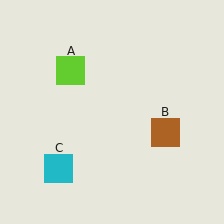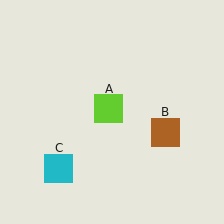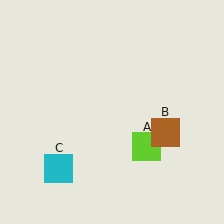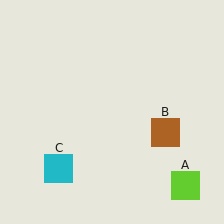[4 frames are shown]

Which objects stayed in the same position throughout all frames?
Brown square (object B) and cyan square (object C) remained stationary.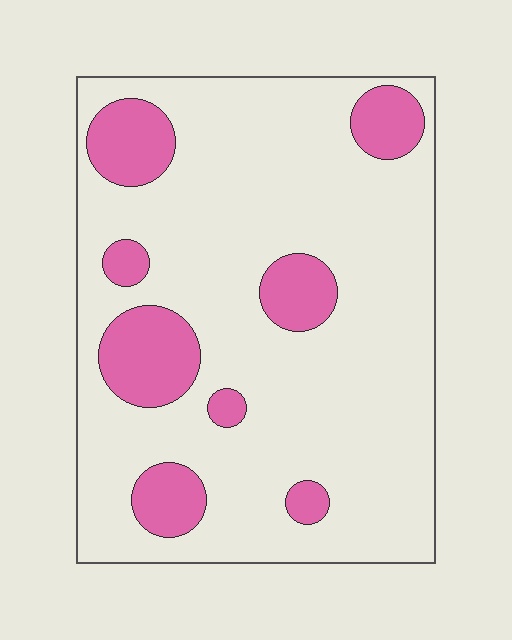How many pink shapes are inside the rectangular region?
8.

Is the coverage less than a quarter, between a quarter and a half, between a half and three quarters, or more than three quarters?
Less than a quarter.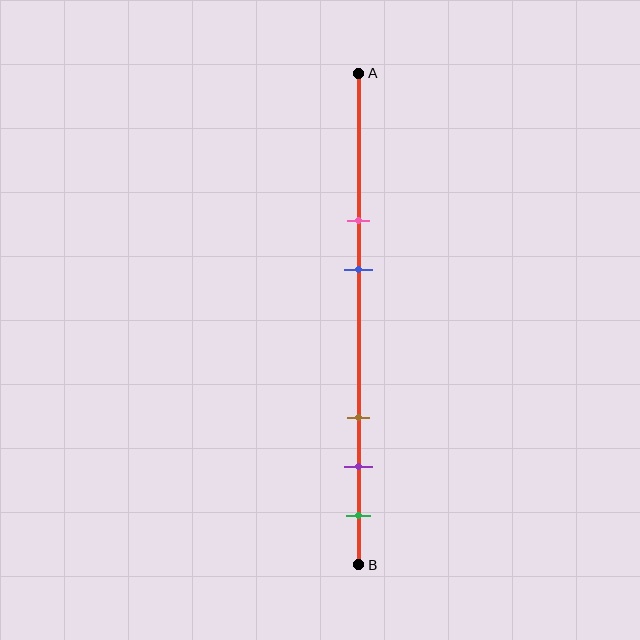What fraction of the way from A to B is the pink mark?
The pink mark is approximately 30% (0.3) of the way from A to B.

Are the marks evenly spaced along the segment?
No, the marks are not evenly spaced.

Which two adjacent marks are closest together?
The purple and green marks are the closest adjacent pair.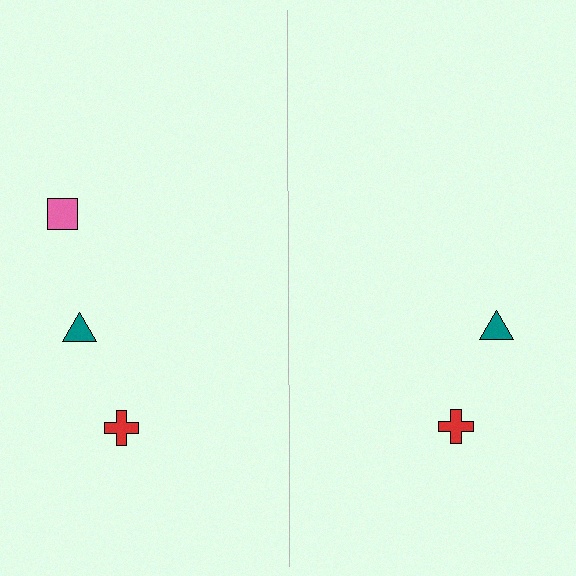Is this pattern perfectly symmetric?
No, the pattern is not perfectly symmetric. A pink square is missing from the right side.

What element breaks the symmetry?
A pink square is missing from the right side.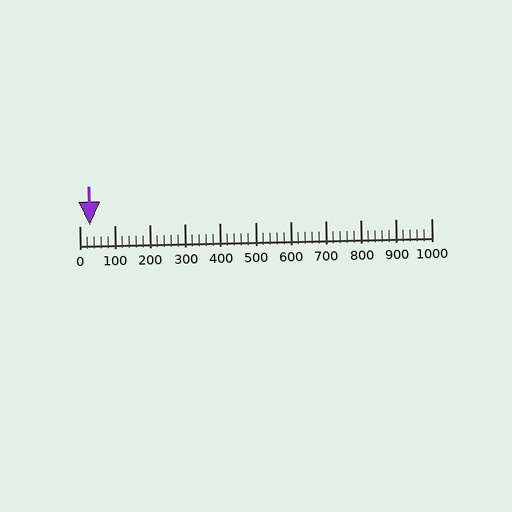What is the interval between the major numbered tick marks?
The major tick marks are spaced 100 units apart.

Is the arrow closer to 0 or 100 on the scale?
The arrow is closer to 0.